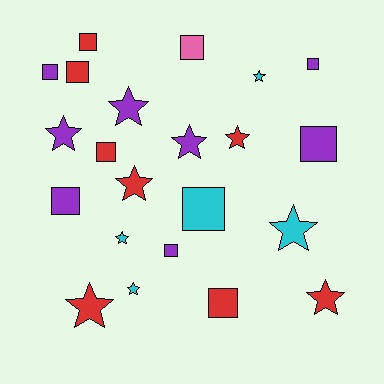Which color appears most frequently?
Red, with 8 objects.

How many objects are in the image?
There are 22 objects.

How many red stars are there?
There are 4 red stars.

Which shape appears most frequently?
Star, with 11 objects.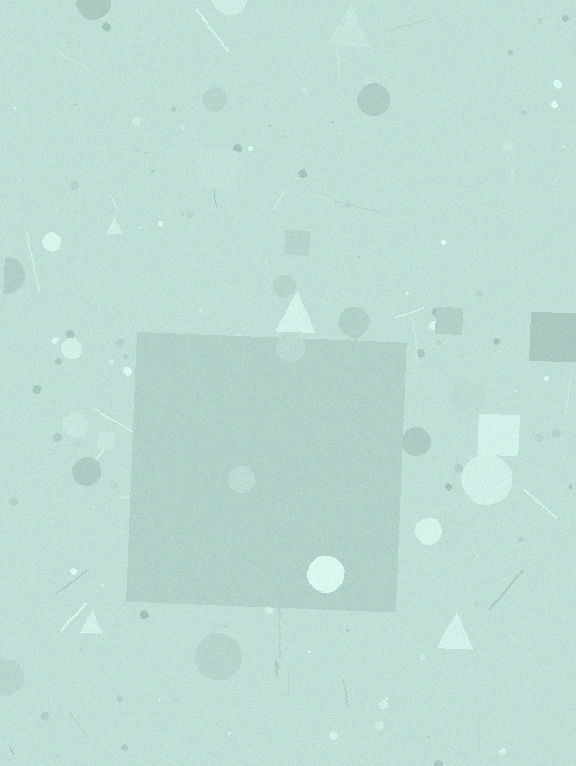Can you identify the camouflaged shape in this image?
The camouflaged shape is a square.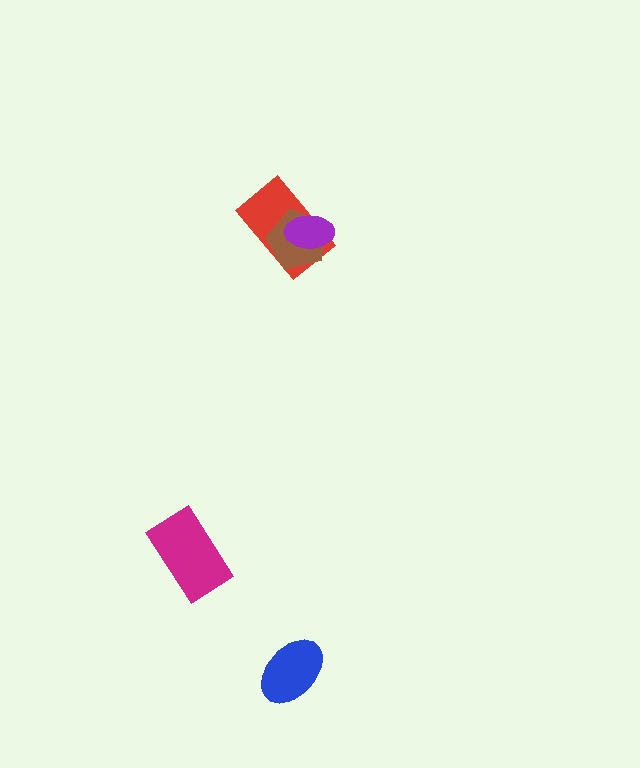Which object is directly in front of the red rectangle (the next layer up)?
The brown pentagon is directly in front of the red rectangle.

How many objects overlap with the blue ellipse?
0 objects overlap with the blue ellipse.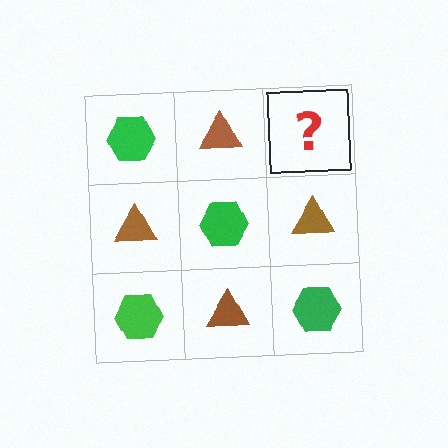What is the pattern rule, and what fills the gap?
The rule is that it alternates green hexagon and brown triangle in a checkerboard pattern. The gap should be filled with a green hexagon.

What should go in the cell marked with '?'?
The missing cell should contain a green hexagon.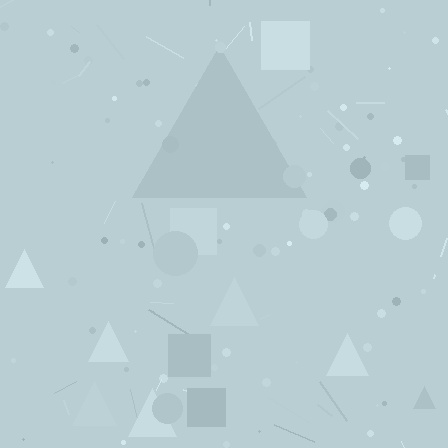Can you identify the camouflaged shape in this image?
The camouflaged shape is a triangle.